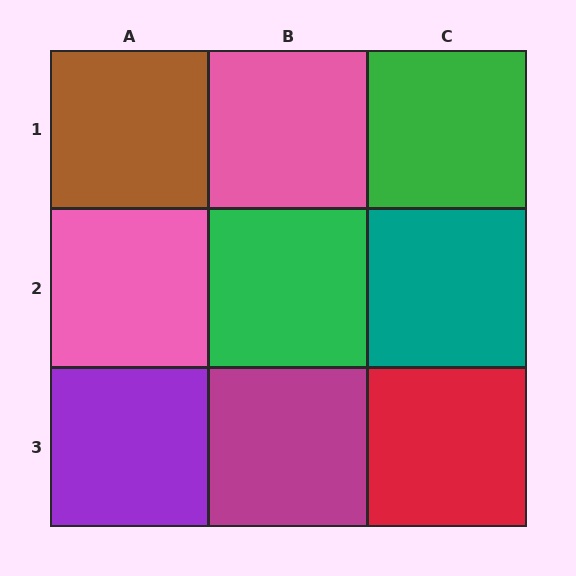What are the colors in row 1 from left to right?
Brown, pink, green.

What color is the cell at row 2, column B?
Green.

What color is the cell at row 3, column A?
Purple.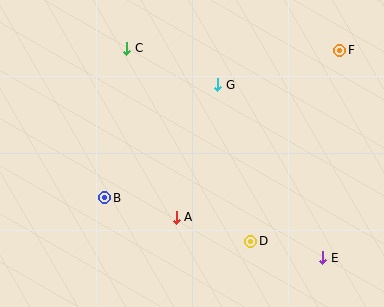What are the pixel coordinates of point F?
Point F is at (340, 50).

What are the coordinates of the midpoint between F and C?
The midpoint between F and C is at (233, 49).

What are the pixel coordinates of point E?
Point E is at (323, 258).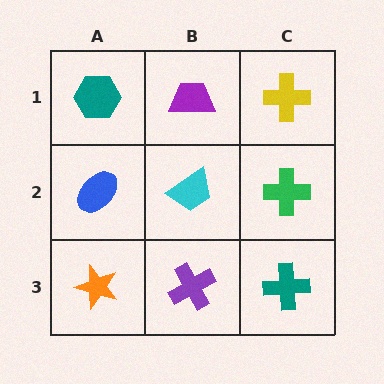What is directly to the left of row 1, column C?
A purple trapezoid.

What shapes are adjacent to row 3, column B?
A cyan trapezoid (row 2, column B), an orange star (row 3, column A), a teal cross (row 3, column C).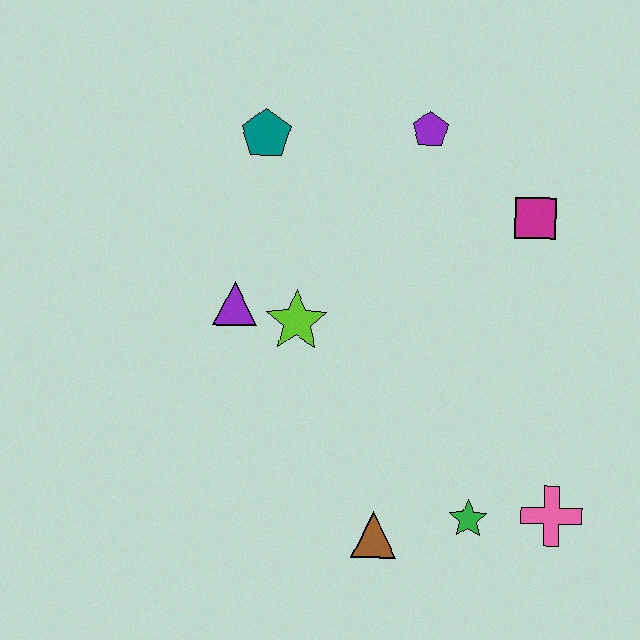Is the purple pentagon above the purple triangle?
Yes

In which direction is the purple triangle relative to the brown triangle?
The purple triangle is above the brown triangle.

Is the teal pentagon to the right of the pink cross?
No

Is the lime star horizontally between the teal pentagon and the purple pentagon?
Yes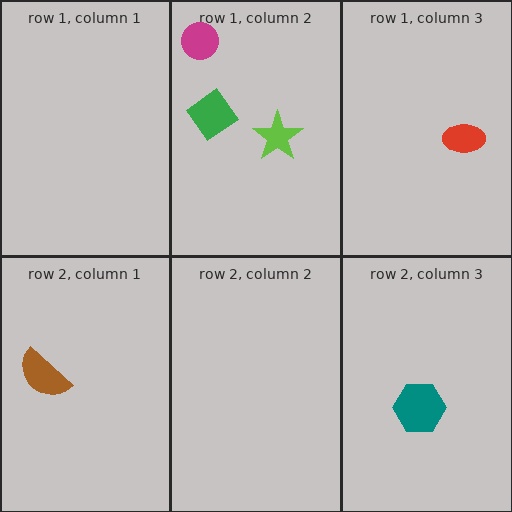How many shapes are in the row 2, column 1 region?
1.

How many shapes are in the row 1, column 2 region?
3.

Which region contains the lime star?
The row 1, column 2 region.